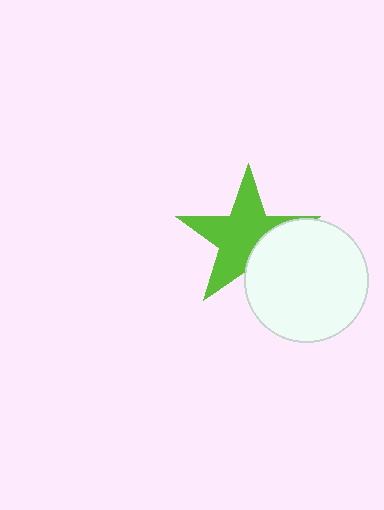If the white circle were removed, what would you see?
You would see the complete lime star.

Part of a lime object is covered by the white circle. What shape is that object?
It is a star.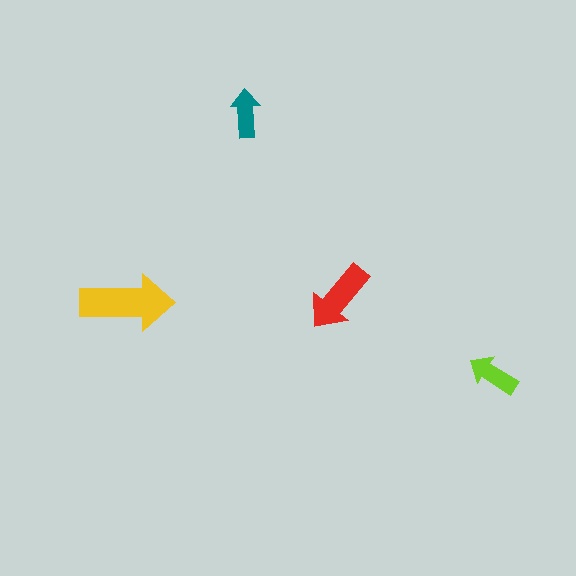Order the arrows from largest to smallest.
the yellow one, the red one, the lime one, the teal one.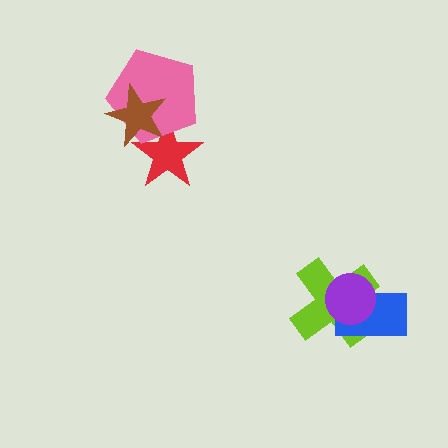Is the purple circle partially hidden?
No, no other shape covers it.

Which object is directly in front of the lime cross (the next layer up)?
The blue rectangle is directly in front of the lime cross.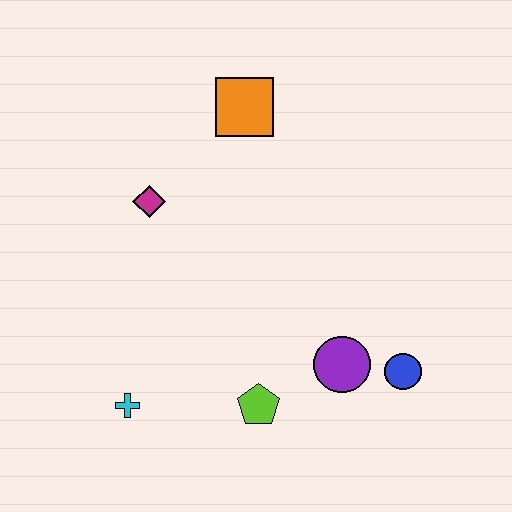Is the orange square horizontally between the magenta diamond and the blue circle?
Yes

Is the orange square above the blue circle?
Yes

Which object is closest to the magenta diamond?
The orange square is closest to the magenta diamond.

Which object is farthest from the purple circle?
The orange square is farthest from the purple circle.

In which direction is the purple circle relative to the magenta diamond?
The purple circle is to the right of the magenta diamond.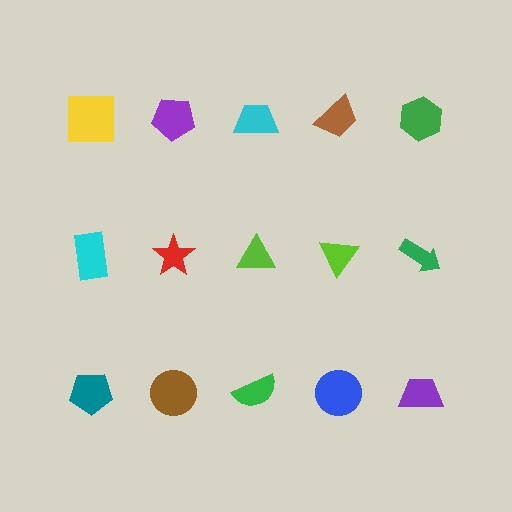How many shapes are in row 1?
5 shapes.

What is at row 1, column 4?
A brown trapezoid.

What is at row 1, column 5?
A green hexagon.